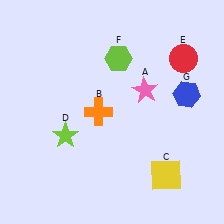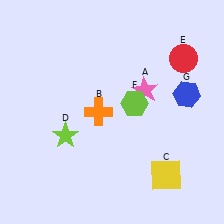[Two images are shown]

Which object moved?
The lime hexagon (F) moved down.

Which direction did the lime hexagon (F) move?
The lime hexagon (F) moved down.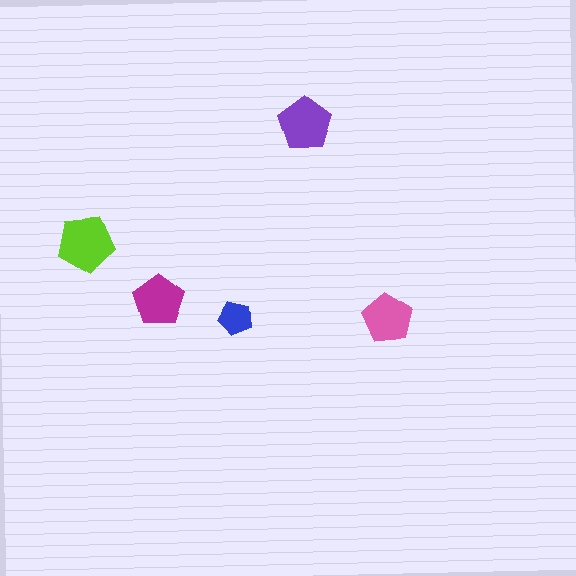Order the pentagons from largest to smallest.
the lime one, the purple one, the magenta one, the pink one, the blue one.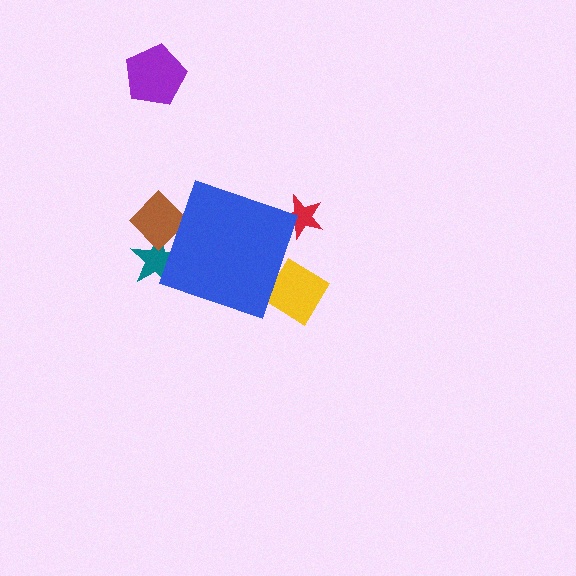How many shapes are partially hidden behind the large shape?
4 shapes are partially hidden.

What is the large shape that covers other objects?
A blue diamond.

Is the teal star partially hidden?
Yes, the teal star is partially hidden behind the blue diamond.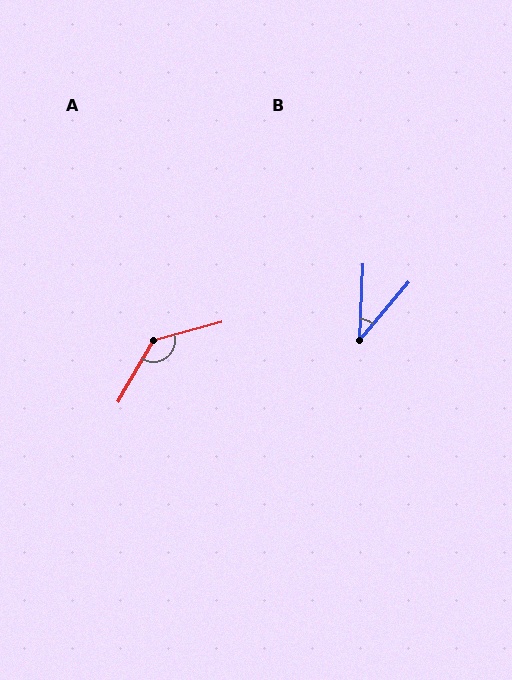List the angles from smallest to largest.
B (37°), A (135°).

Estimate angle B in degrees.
Approximately 37 degrees.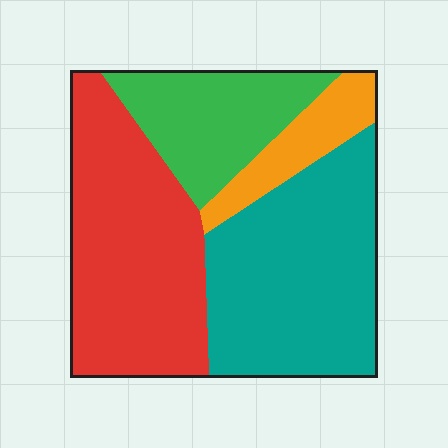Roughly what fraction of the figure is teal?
Teal takes up between a third and a half of the figure.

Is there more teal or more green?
Teal.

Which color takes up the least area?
Orange, at roughly 10%.